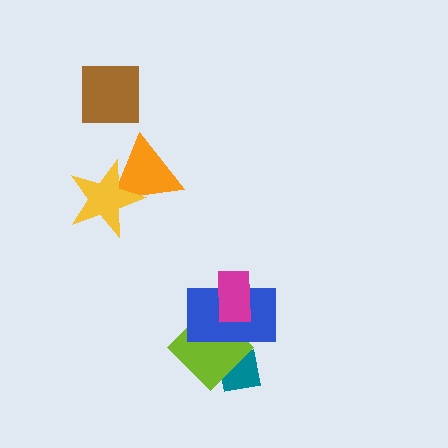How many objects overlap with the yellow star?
1 object overlaps with the yellow star.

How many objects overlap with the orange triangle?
1 object overlaps with the orange triangle.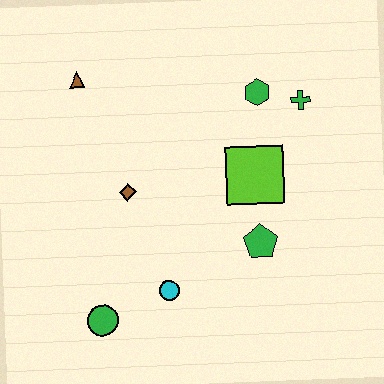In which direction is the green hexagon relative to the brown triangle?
The green hexagon is to the right of the brown triangle.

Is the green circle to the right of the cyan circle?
No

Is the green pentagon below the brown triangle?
Yes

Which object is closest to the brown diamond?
The cyan circle is closest to the brown diamond.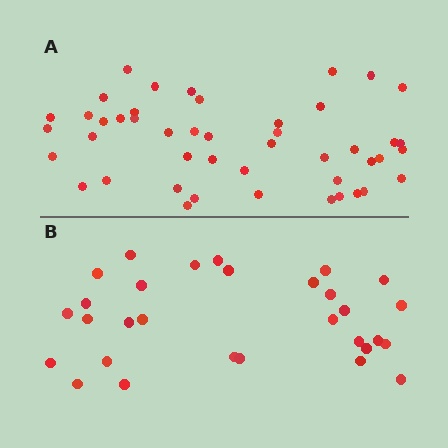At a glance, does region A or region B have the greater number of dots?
Region A (the top region) has more dots.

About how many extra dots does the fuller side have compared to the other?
Region A has approximately 15 more dots than region B.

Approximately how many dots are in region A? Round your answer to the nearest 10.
About 50 dots. (The exact count is 46, which rounds to 50.)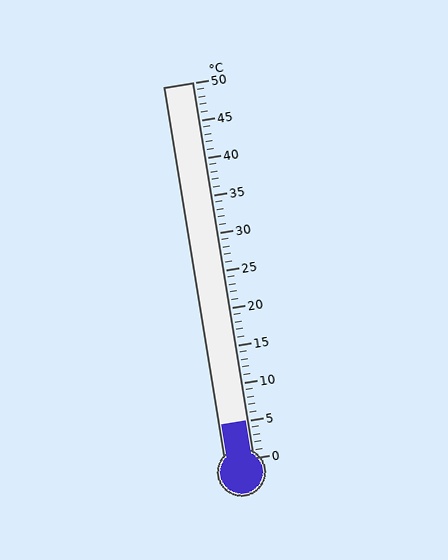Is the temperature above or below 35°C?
The temperature is below 35°C.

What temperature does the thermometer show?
The thermometer shows approximately 5°C.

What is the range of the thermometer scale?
The thermometer scale ranges from 0°C to 50°C.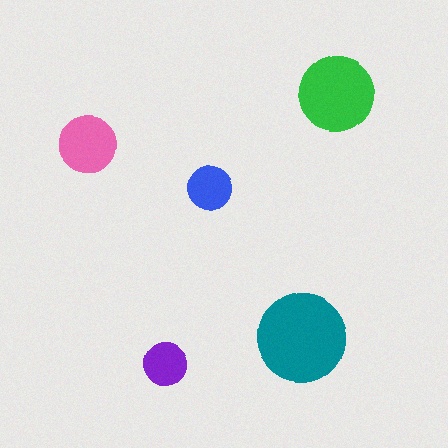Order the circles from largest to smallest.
the teal one, the green one, the pink one, the blue one, the purple one.